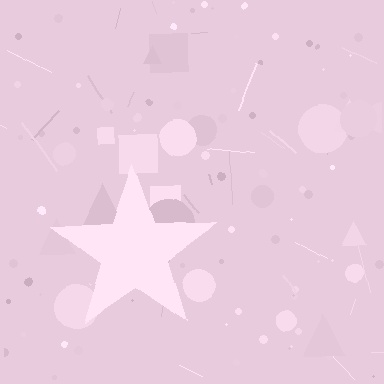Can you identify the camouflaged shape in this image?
The camouflaged shape is a star.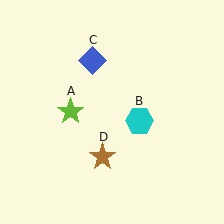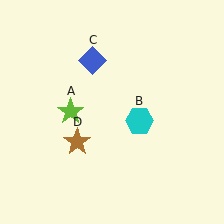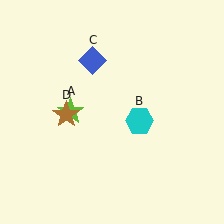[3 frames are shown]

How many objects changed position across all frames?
1 object changed position: brown star (object D).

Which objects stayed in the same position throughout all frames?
Lime star (object A) and cyan hexagon (object B) and blue diamond (object C) remained stationary.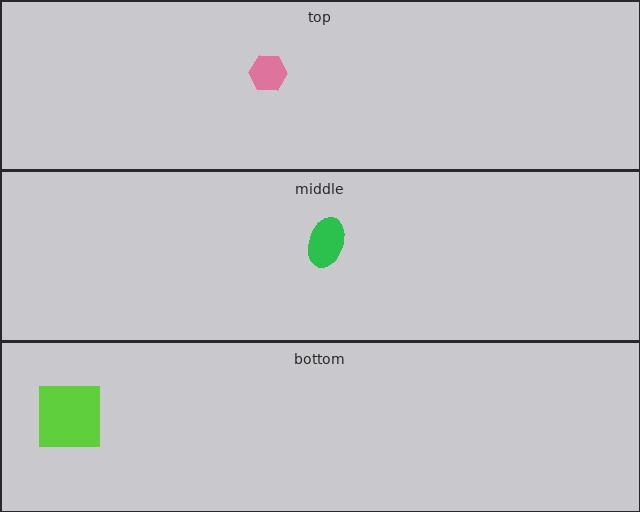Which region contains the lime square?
The bottom region.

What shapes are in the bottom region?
The lime square.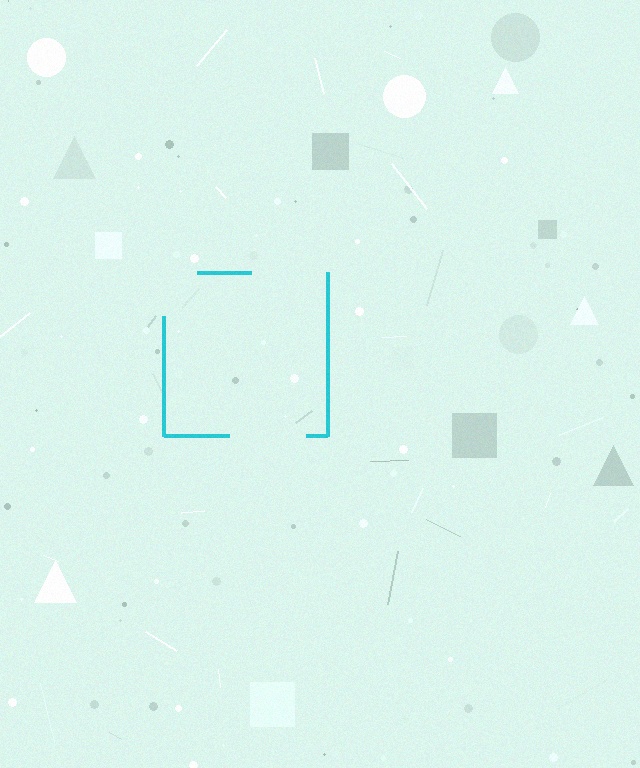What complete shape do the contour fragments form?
The contour fragments form a square.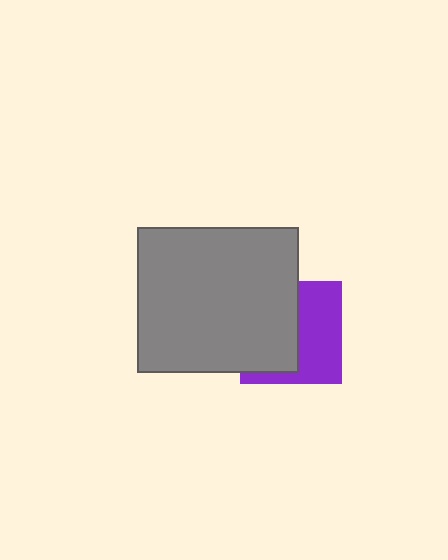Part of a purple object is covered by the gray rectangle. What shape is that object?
It is a square.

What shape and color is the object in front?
The object in front is a gray rectangle.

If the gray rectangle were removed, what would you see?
You would see the complete purple square.